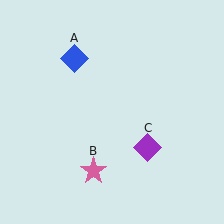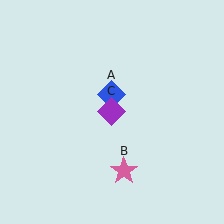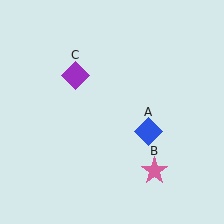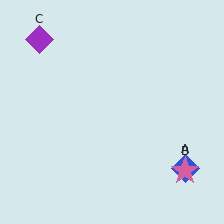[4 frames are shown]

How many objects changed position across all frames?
3 objects changed position: blue diamond (object A), pink star (object B), purple diamond (object C).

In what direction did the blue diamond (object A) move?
The blue diamond (object A) moved down and to the right.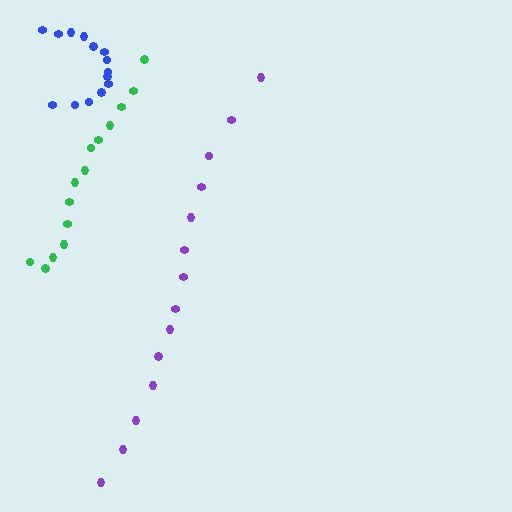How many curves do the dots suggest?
There are 3 distinct paths.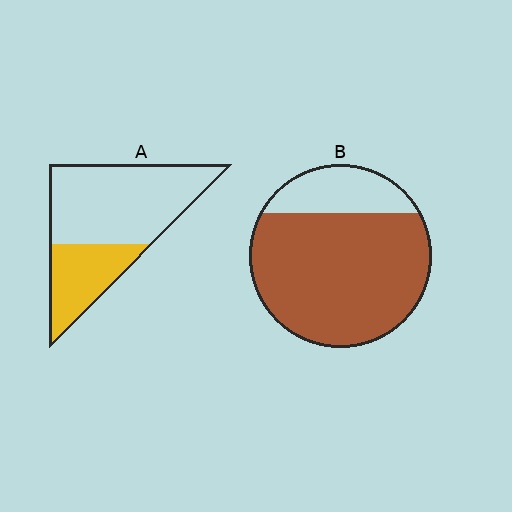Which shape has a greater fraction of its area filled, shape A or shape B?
Shape B.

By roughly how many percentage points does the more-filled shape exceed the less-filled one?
By roughly 45 percentage points (B over A).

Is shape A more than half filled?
No.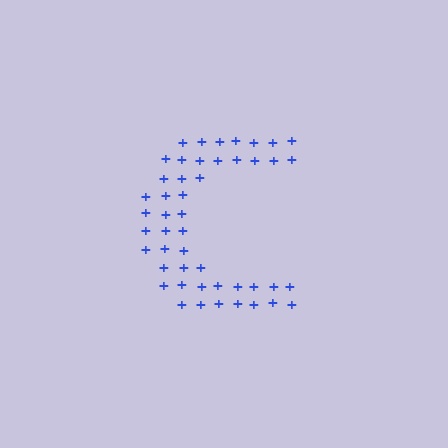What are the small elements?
The small elements are plus signs.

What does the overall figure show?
The overall figure shows the letter C.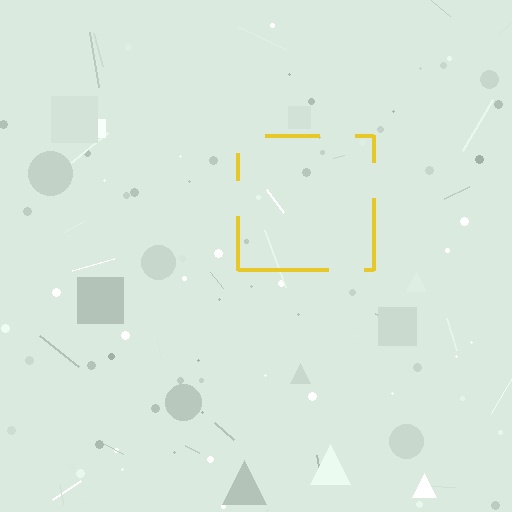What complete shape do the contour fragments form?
The contour fragments form a square.